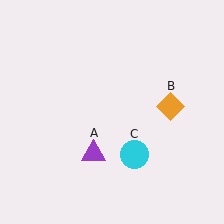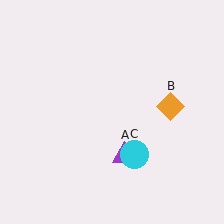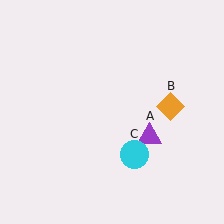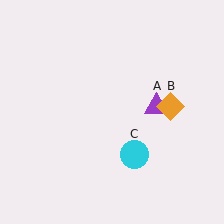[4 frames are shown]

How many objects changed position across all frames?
1 object changed position: purple triangle (object A).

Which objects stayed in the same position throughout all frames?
Orange diamond (object B) and cyan circle (object C) remained stationary.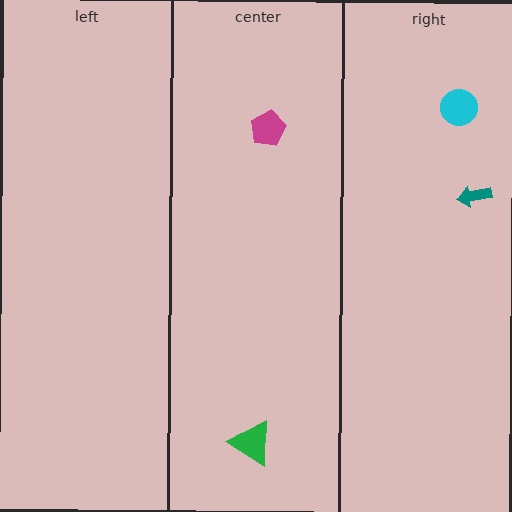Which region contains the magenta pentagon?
The center region.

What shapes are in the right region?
The cyan circle, the teal arrow.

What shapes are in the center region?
The green triangle, the magenta pentagon.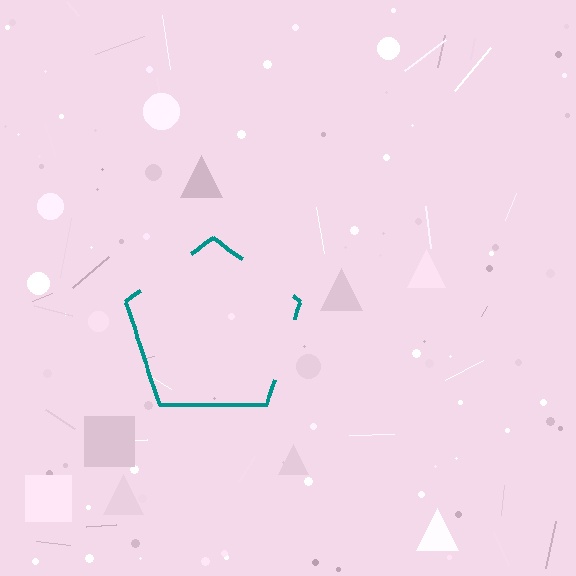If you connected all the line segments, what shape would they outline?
They would outline a pentagon.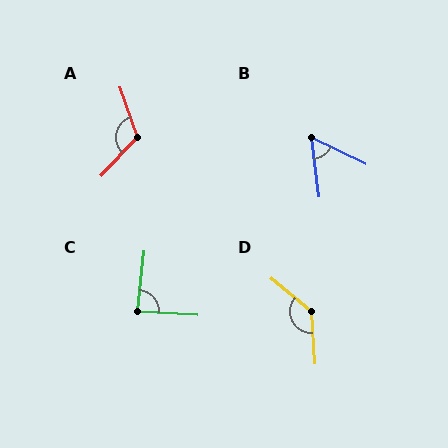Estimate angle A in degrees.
Approximately 118 degrees.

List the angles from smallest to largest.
B (56°), C (87°), A (118°), D (133°).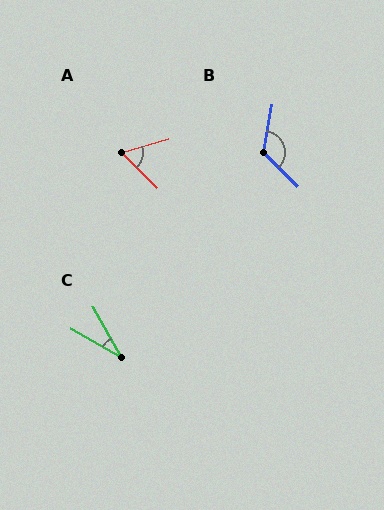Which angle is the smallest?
C, at approximately 31 degrees.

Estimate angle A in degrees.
Approximately 62 degrees.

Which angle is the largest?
B, at approximately 124 degrees.